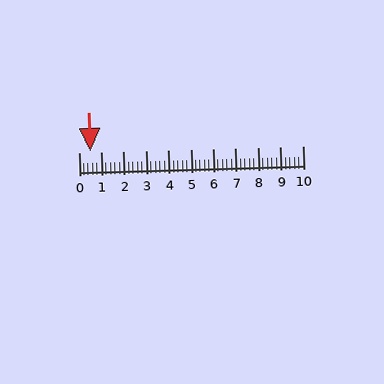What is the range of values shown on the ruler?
The ruler shows values from 0 to 10.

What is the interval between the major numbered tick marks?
The major tick marks are spaced 1 units apart.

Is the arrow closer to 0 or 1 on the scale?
The arrow is closer to 1.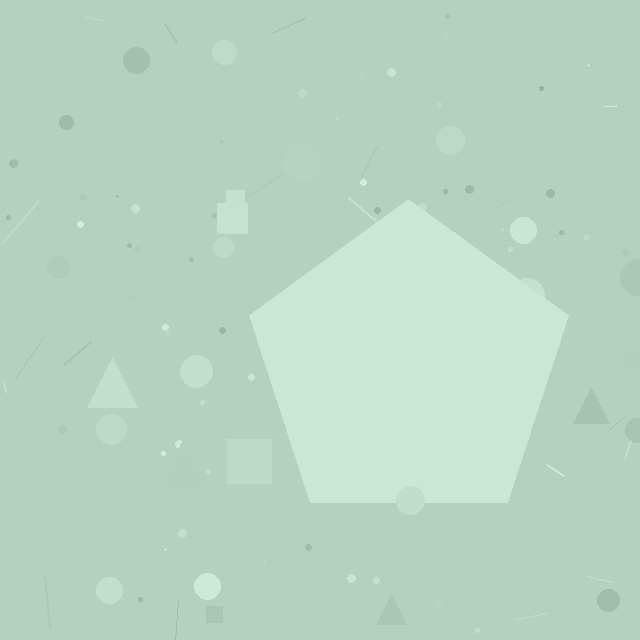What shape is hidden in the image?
A pentagon is hidden in the image.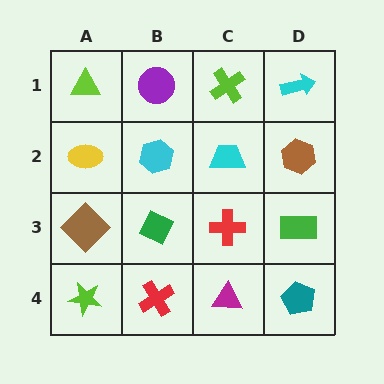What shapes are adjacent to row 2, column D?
A cyan arrow (row 1, column D), a green rectangle (row 3, column D), a cyan trapezoid (row 2, column C).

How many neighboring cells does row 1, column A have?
2.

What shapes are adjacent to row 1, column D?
A brown hexagon (row 2, column D), a lime cross (row 1, column C).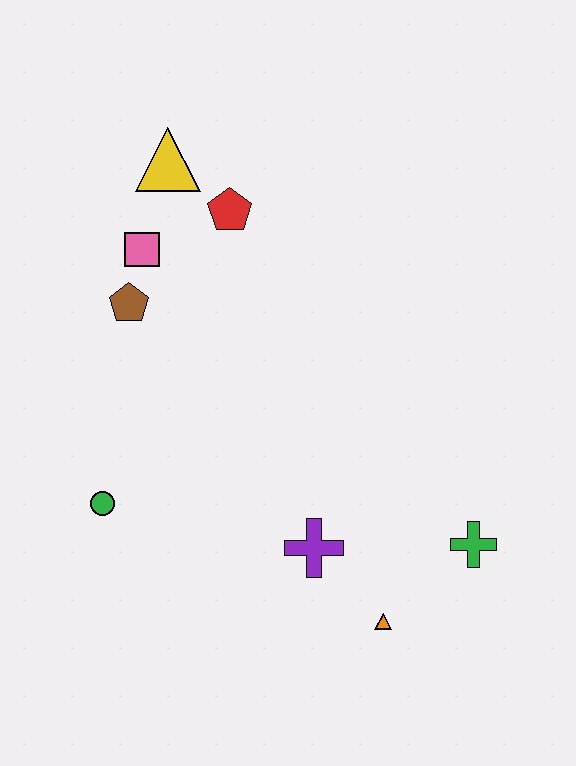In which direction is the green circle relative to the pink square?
The green circle is below the pink square.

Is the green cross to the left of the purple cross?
No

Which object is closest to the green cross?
The orange triangle is closest to the green cross.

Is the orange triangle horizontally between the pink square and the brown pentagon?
No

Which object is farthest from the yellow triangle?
The orange triangle is farthest from the yellow triangle.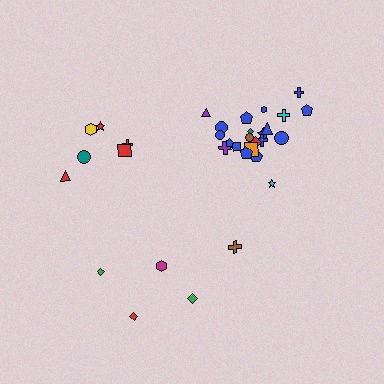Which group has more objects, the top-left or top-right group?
The top-right group.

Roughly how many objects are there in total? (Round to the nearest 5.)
Roughly 35 objects in total.